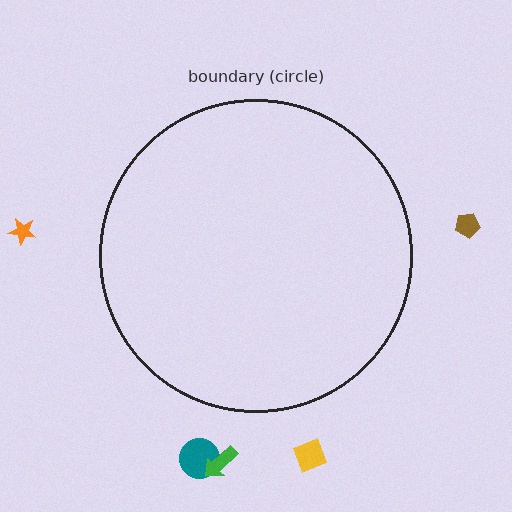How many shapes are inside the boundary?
0 inside, 5 outside.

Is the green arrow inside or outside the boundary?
Outside.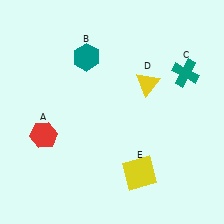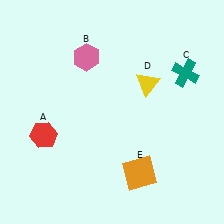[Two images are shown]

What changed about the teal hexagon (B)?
In Image 1, B is teal. In Image 2, it changed to pink.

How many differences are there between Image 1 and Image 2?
There are 2 differences between the two images.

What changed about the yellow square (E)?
In Image 1, E is yellow. In Image 2, it changed to orange.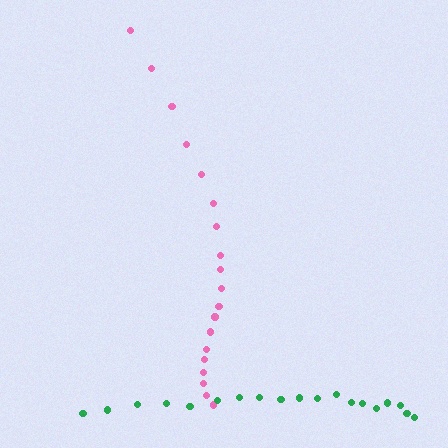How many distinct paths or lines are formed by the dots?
There are 2 distinct paths.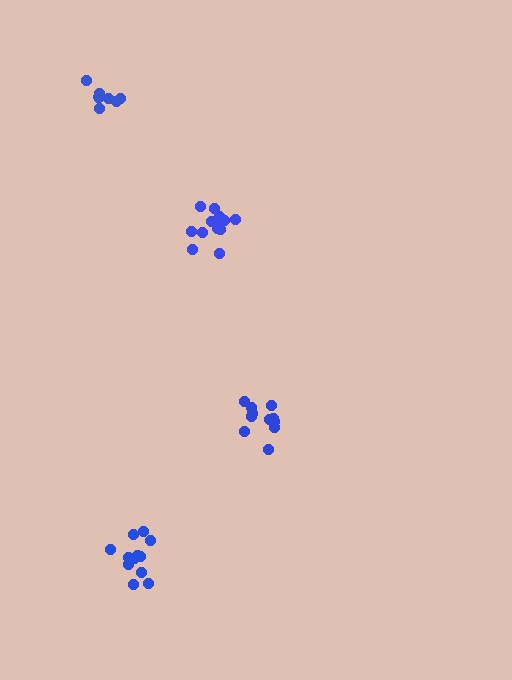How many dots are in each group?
Group 1: 11 dots, Group 2: 14 dots, Group 3: 13 dots, Group 4: 8 dots (46 total).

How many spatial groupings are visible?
There are 4 spatial groupings.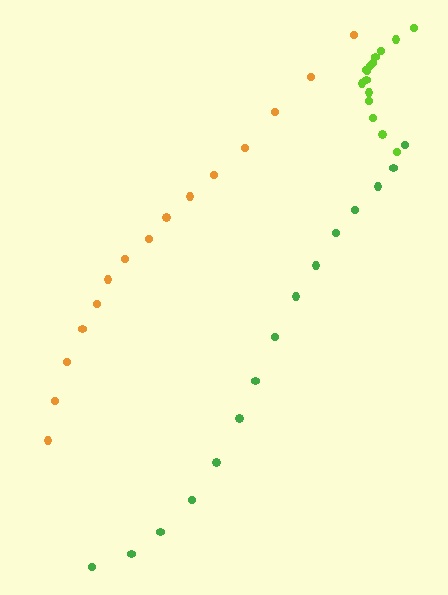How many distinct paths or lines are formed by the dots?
There are 3 distinct paths.